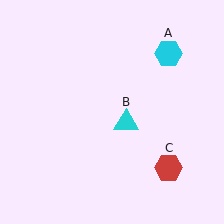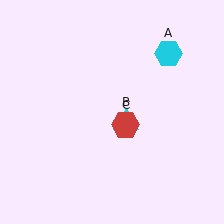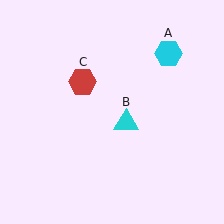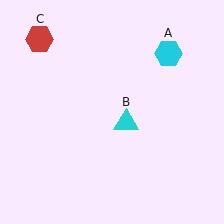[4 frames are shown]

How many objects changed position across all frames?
1 object changed position: red hexagon (object C).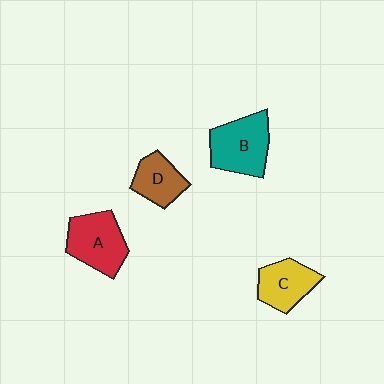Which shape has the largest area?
Shape B (teal).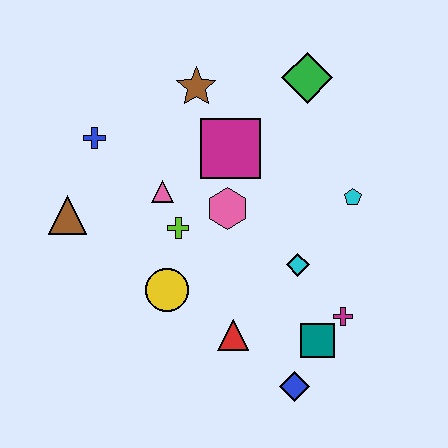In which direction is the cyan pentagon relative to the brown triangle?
The cyan pentagon is to the right of the brown triangle.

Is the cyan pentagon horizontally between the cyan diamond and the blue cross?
No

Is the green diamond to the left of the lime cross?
No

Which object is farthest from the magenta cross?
The blue cross is farthest from the magenta cross.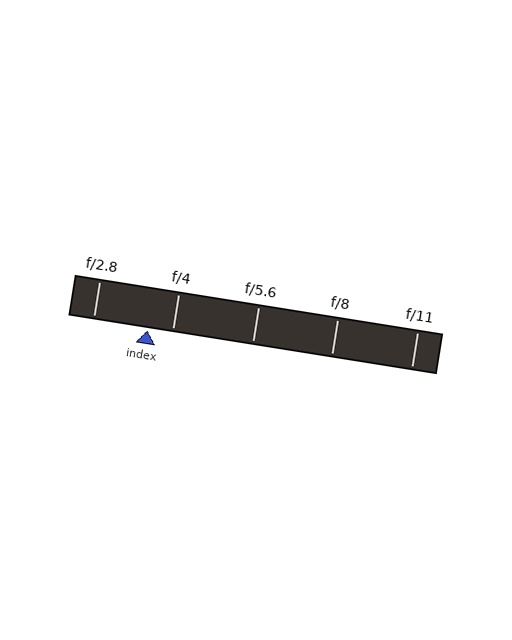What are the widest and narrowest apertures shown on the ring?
The widest aperture shown is f/2.8 and the narrowest is f/11.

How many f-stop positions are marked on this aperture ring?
There are 5 f-stop positions marked.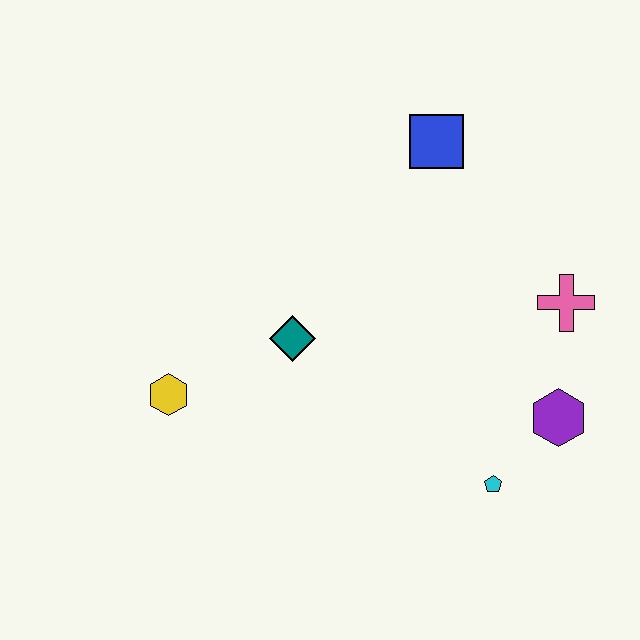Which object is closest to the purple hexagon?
The cyan pentagon is closest to the purple hexagon.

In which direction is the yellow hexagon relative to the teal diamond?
The yellow hexagon is to the left of the teal diamond.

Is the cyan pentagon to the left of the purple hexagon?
Yes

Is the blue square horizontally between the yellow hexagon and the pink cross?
Yes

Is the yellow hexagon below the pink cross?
Yes